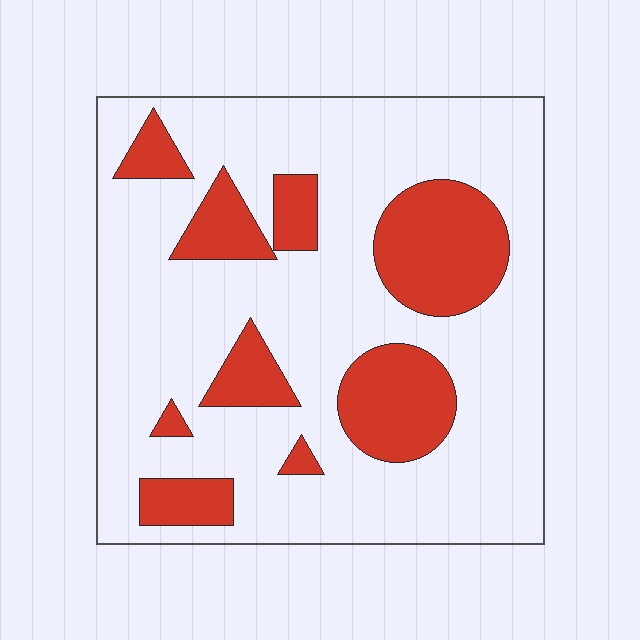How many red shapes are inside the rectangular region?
9.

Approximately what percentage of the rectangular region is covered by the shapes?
Approximately 25%.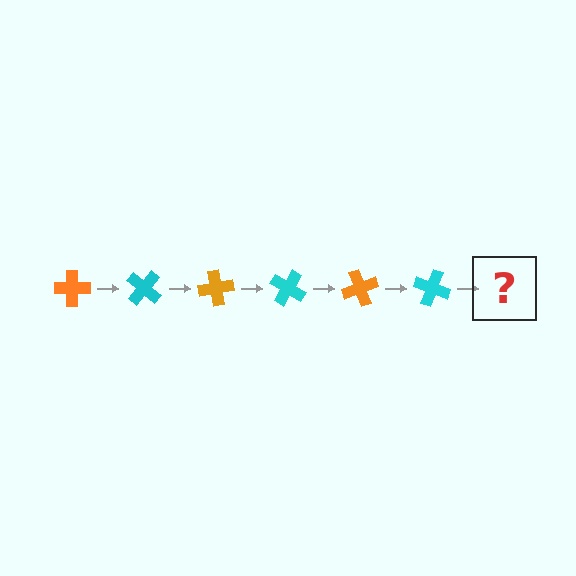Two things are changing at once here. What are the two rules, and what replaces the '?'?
The two rules are that it rotates 40 degrees each step and the color cycles through orange and cyan. The '?' should be an orange cross, rotated 240 degrees from the start.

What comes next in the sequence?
The next element should be an orange cross, rotated 240 degrees from the start.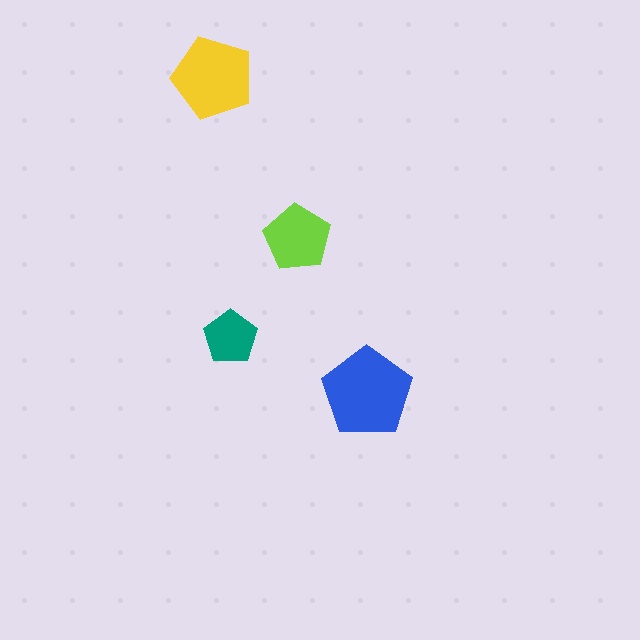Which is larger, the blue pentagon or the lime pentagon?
The blue one.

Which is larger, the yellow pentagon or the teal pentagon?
The yellow one.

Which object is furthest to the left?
The yellow pentagon is leftmost.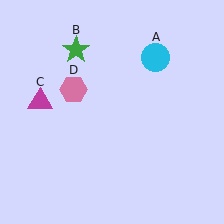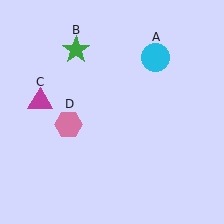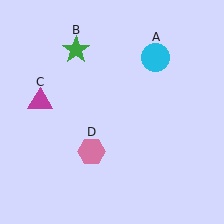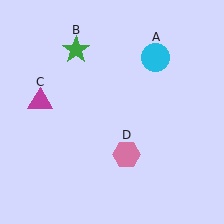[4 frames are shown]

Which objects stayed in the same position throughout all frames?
Cyan circle (object A) and green star (object B) and magenta triangle (object C) remained stationary.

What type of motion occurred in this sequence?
The pink hexagon (object D) rotated counterclockwise around the center of the scene.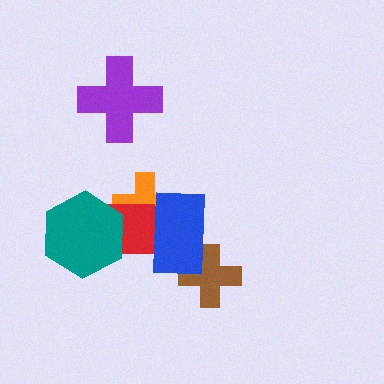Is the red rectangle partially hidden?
Yes, it is partially covered by another shape.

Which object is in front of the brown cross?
The blue rectangle is in front of the brown cross.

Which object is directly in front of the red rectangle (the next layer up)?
The blue rectangle is directly in front of the red rectangle.